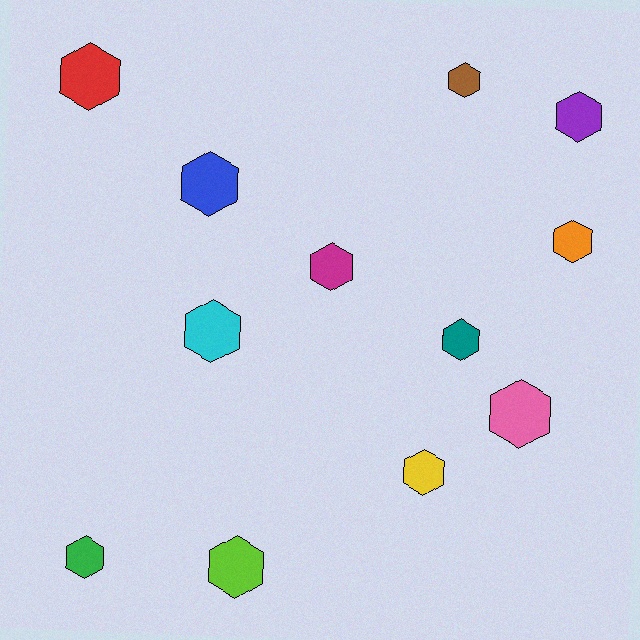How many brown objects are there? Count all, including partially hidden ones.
There is 1 brown object.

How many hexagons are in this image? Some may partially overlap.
There are 12 hexagons.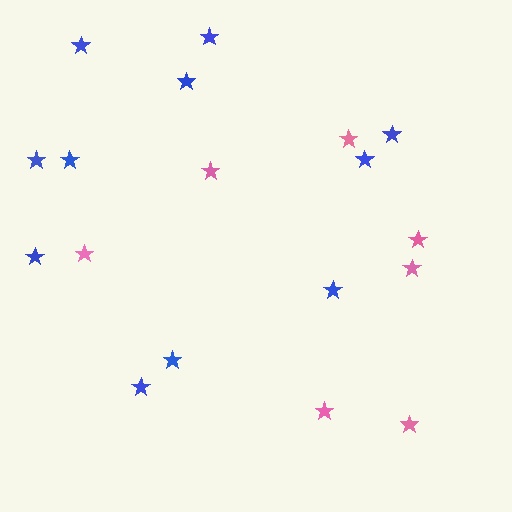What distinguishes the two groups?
There are 2 groups: one group of blue stars (11) and one group of pink stars (7).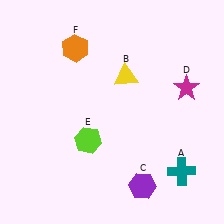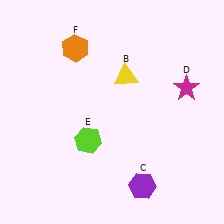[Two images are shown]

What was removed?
The teal cross (A) was removed in Image 2.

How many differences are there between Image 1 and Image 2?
There is 1 difference between the two images.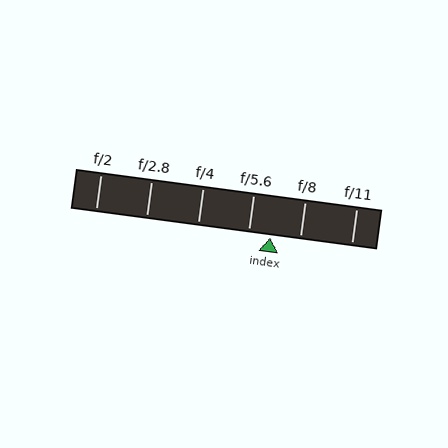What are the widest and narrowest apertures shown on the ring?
The widest aperture shown is f/2 and the narrowest is f/11.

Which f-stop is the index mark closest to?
The index mark is closest to f/5.6.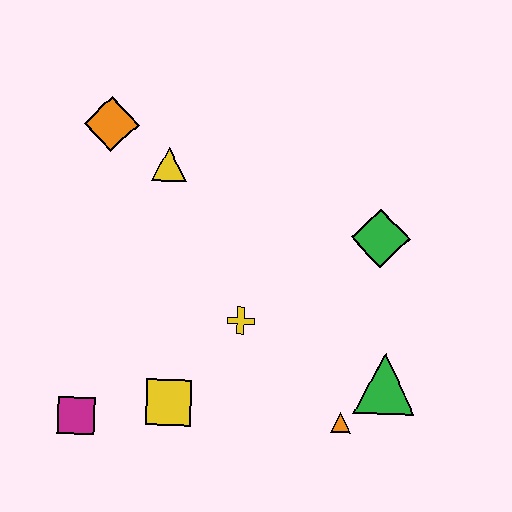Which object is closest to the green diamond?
The green triangle is closest to the green diamond.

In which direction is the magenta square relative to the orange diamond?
The magenta square is below the orange diamond.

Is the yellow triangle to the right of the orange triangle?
No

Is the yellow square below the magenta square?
No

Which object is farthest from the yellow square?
The orange diamond is farthest from the yellow square.